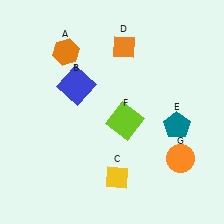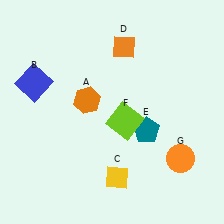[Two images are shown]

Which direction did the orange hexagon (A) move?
The orange hexagon (A) moved down.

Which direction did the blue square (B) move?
The blue square (B) moved left.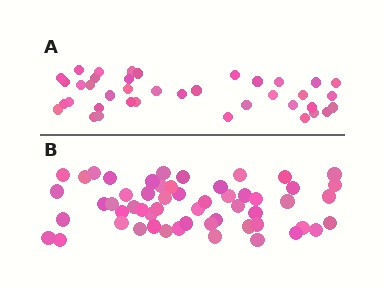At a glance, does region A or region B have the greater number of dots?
Region B (the bottom region) has more dots.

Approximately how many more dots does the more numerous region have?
Region B has approximately 15 more dots than region A.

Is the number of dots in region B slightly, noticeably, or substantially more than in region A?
Region B has noticeably more, but not dramatically so. The ratio is roughly 1.4 to 1.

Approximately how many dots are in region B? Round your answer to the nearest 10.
About 60 dots. (The exact count is 55, which rounds to 60.)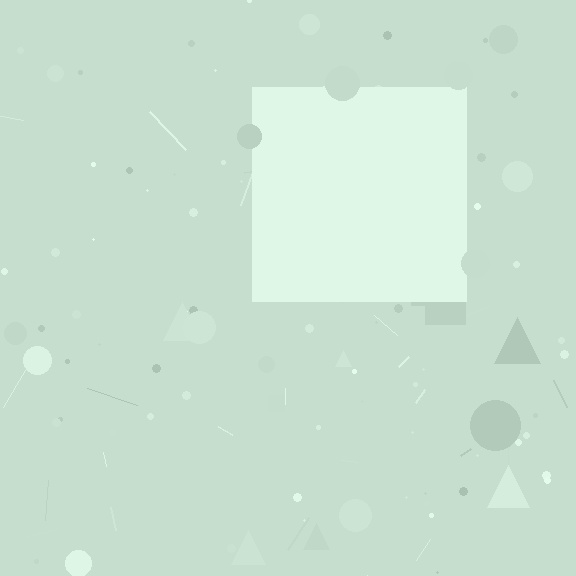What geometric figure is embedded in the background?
A square is embedded in the background.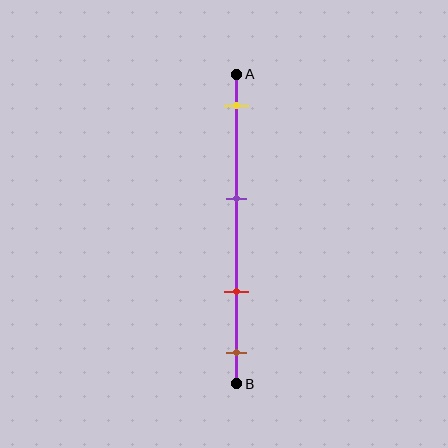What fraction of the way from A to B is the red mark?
The red mark is approximately 70% (0.7) of the way from A to B.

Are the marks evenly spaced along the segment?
No, the marks are not evenly spaced.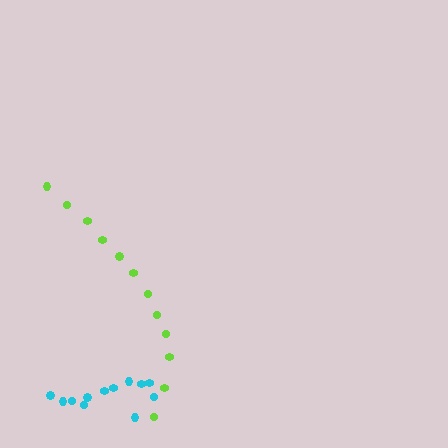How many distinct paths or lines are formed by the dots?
There are 2 distinct paths.